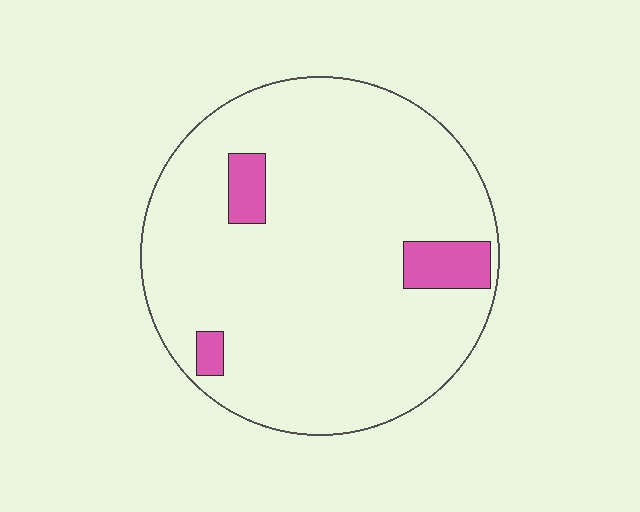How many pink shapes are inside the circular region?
3.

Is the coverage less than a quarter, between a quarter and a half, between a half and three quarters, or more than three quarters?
Less than a quarter.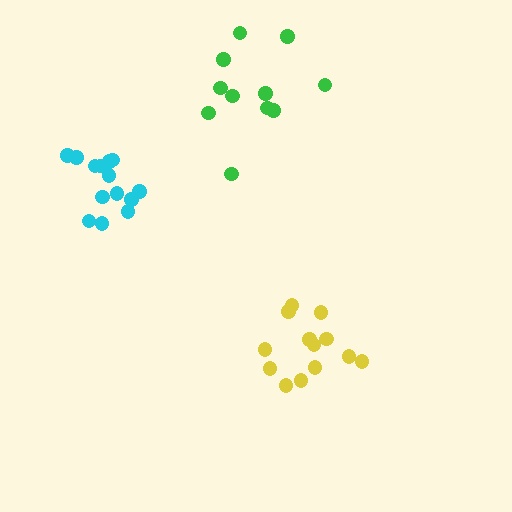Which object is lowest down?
The yellow cluster is bottommost.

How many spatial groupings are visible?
There are 3 spatial groupings.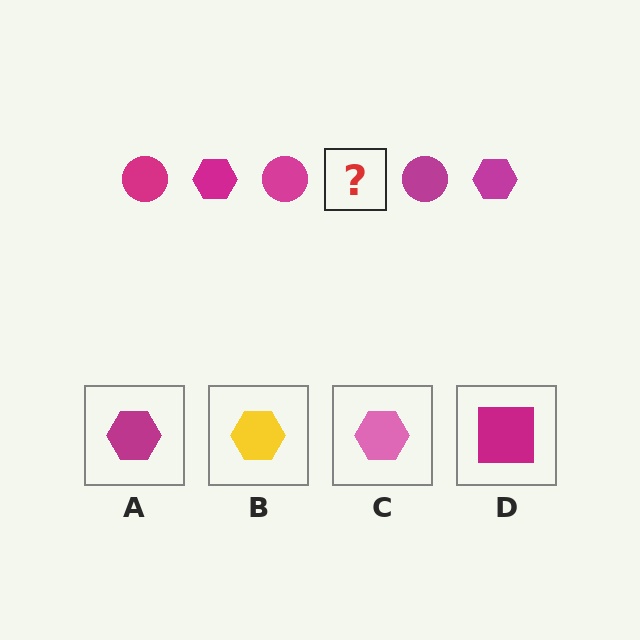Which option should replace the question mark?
Option A.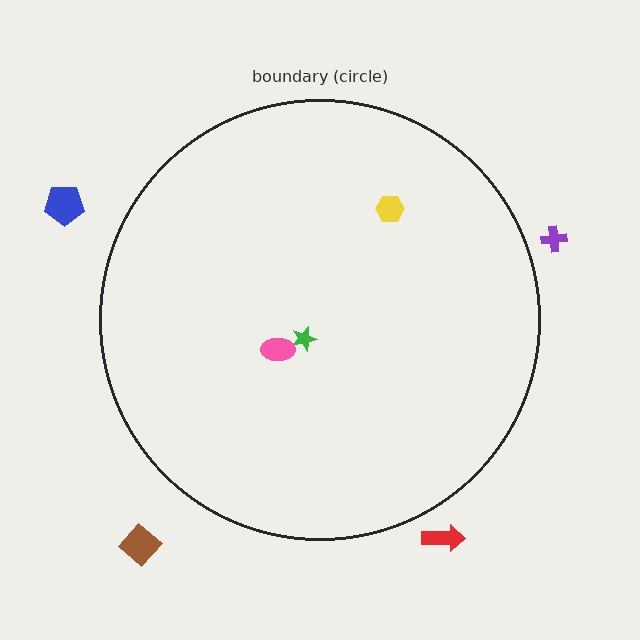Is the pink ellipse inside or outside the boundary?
Inside.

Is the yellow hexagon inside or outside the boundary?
Inside.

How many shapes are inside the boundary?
3 inside, 4 outside.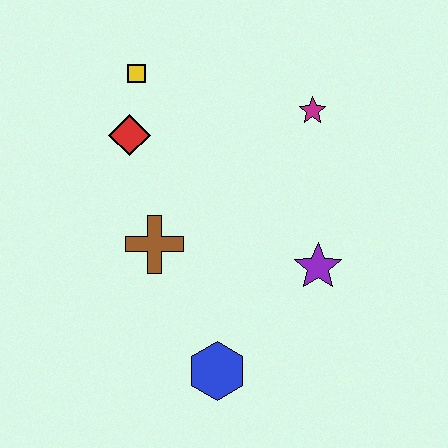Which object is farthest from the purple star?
The yellow square is farthest from the purple star.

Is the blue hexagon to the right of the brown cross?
Yes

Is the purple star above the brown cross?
No